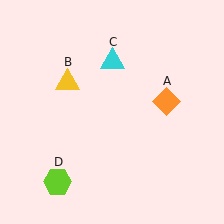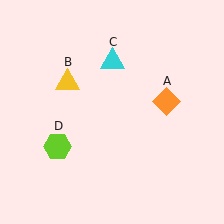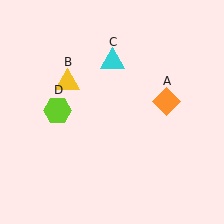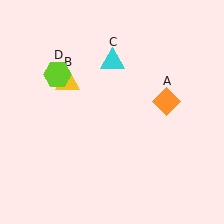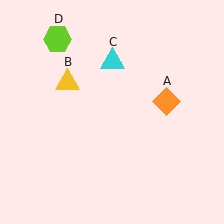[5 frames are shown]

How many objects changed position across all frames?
1 object changed position: lime hexagon (object D).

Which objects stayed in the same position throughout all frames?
Orange diamond (object A) and yellow triangle (object B) and cyan triangle (object C) remained stationary.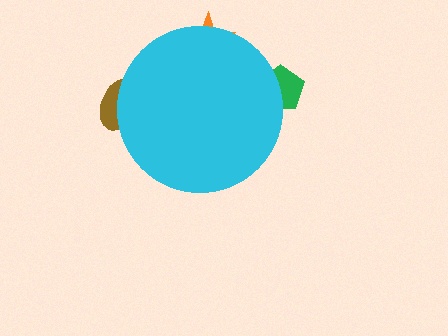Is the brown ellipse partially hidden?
Yes, the brown ellipse is partially hidden behind the cyan circle.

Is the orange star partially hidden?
Yes, the orange star is partially hidden behind the cyan circle.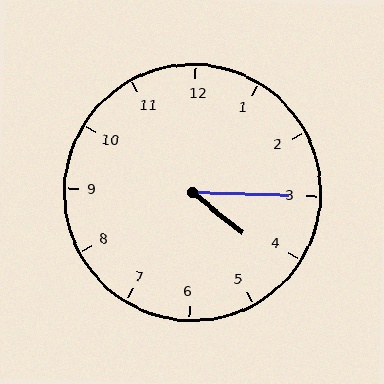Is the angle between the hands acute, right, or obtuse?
It is acute.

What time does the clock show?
4:15.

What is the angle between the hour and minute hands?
Approximately 38 degrees.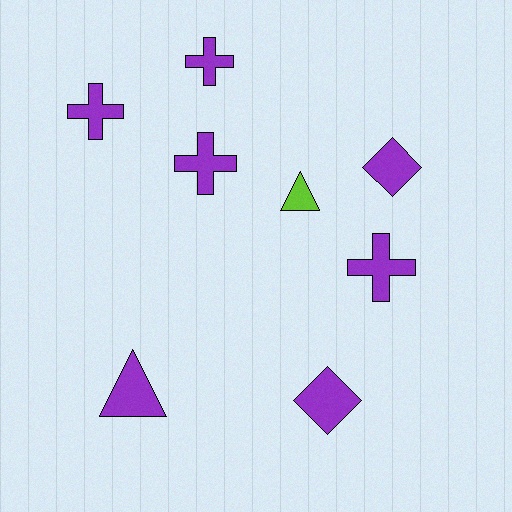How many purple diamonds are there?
There are 2 purple diamonds.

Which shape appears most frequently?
Cross, with 4 objects.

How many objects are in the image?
There are 8 objects.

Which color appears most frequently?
Purple, with 7 objects.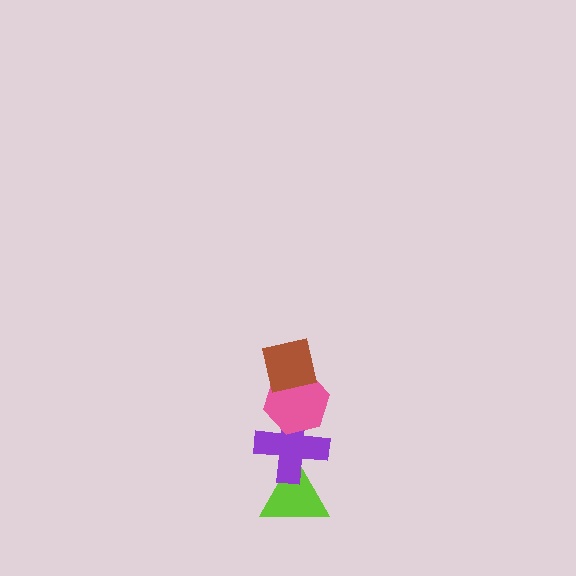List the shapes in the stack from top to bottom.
From top to bottom: the brown square, the pink hexagon, the purple cross, the lime triangle.